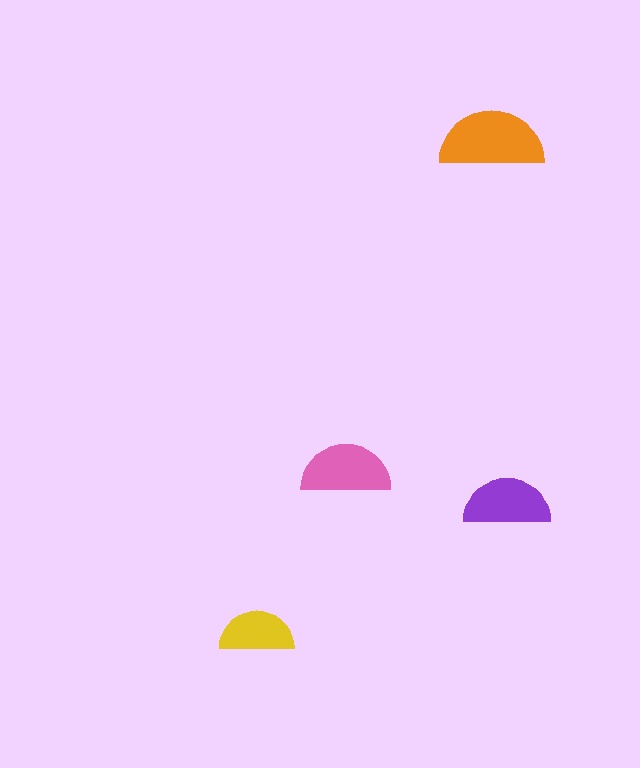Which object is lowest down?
The yellow semicircle is bottommost.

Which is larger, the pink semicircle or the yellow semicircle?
The pink one.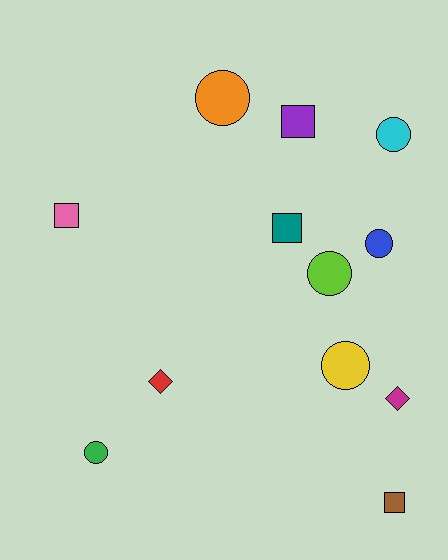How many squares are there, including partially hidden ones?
There are 4 squares.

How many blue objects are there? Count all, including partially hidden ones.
There is 1 blue object.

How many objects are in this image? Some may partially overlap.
There are 12 objects.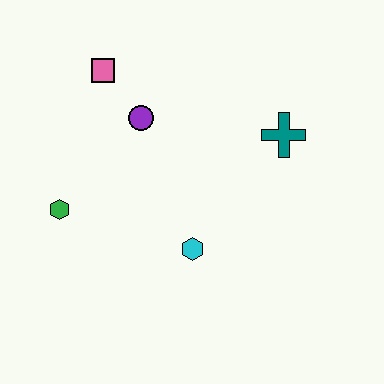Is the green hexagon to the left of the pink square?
Yes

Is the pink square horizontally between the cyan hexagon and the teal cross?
No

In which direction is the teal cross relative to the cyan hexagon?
The teal cross is above the cyan hexagon.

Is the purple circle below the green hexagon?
No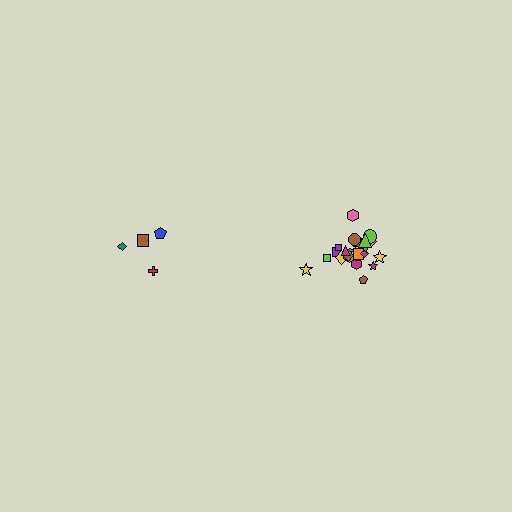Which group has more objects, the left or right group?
The right group.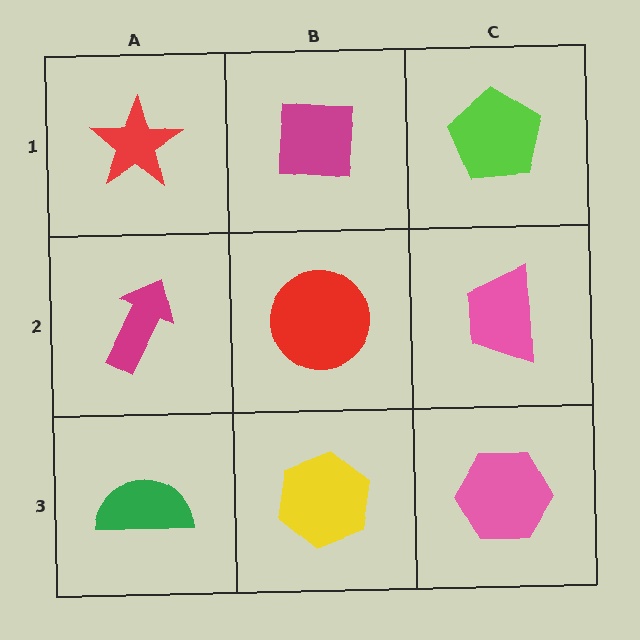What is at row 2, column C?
A pink trapezoid.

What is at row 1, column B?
A magenta square.